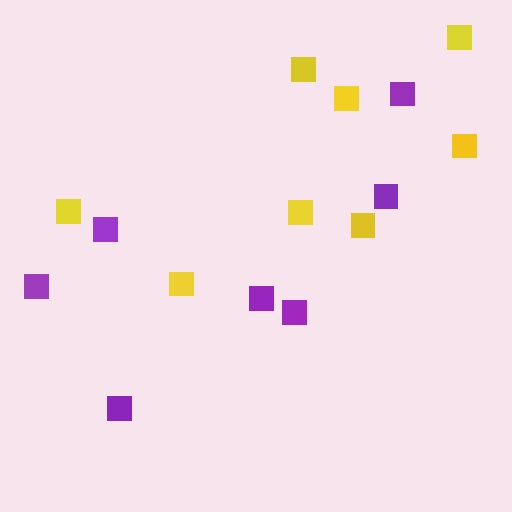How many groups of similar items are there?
There are 2 groups: one group of purple squares (7) and one group of yellow squares (8).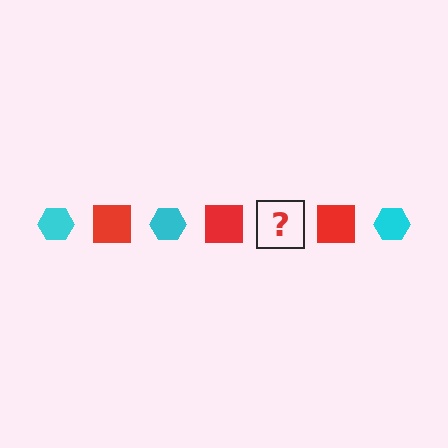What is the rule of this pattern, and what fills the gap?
The rule is that the pattern alternates between cyan hexagon and red square. The gap should be filled with a cyan hexagon.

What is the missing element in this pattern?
The missing element is a cyan hexagon.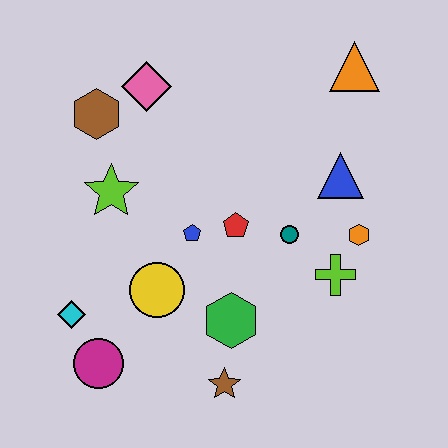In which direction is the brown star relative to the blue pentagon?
The brown star is below the blue pentagon.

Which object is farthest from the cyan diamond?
The orange triangle is farthest from the cyan diamond.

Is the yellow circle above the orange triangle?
No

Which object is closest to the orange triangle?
The blue triangle is closest to the orange triangle.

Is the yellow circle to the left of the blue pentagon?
Yes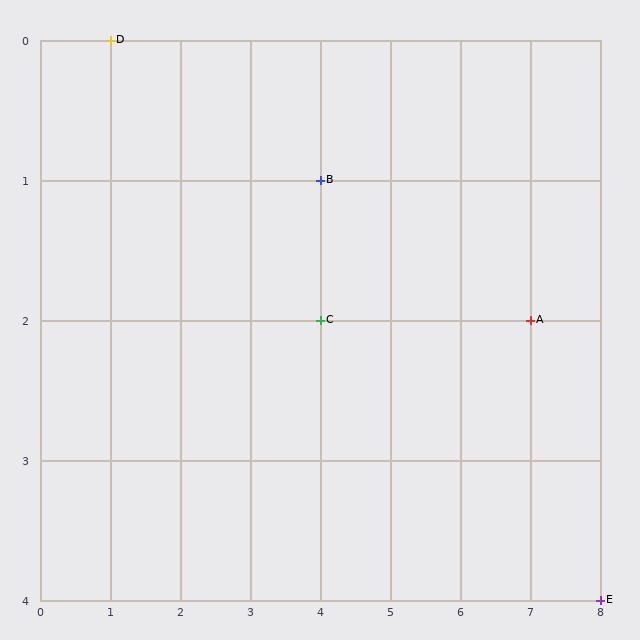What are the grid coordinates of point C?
Point C is at grid coordinates (4, 2).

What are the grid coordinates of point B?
Point B is at grid coordinates (4, 1).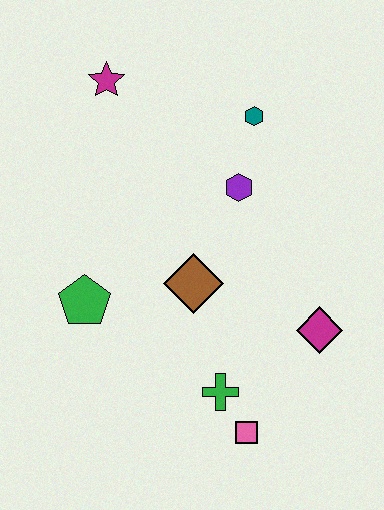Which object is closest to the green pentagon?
The brown diamond is closest to the green pentagon.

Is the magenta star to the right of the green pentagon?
Yes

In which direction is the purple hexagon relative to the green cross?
The purple hexagon is above the green cross.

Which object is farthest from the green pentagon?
The teal hexagon is farthest from the green pentagon.